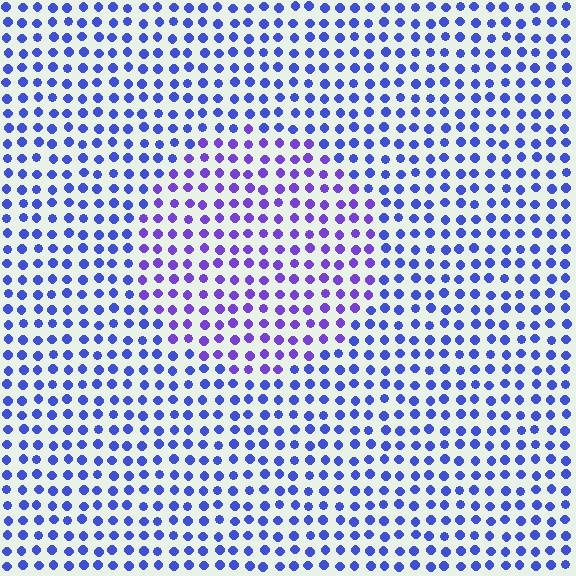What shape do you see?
I see a circle.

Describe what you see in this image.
The image is filled with small blue elements in a uniform arrangement. A circle-shaped region is visible where the elements are tinted to a slightly different hue, forming a subtle color boundary.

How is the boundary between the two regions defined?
The boundary is defined purely by a slight shift in hue (about 29 degrees). Spacing, size, and orientation are identical on both sides.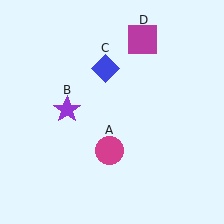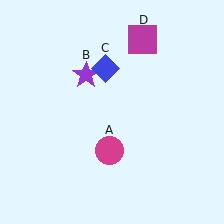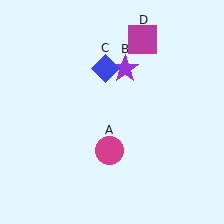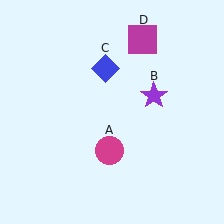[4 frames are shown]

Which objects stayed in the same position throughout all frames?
Magenta circle (object A) and blue diamond (object C) and magenta square (object D) remained stationary.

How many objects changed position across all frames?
1 object changed position: purple star (object B).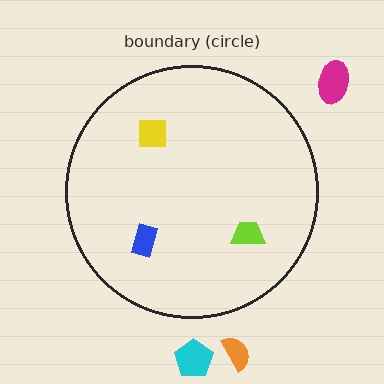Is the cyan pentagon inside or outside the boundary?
Outside.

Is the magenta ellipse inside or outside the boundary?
Outside.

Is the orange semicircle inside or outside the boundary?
Outside.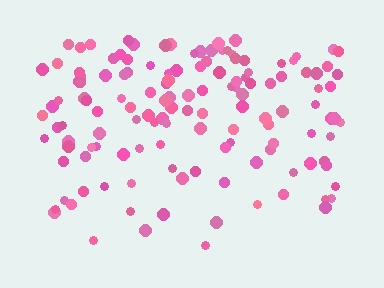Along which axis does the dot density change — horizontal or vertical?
Vertical.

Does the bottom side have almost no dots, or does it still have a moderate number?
Still a moderate number, just noticeably fewer than the top.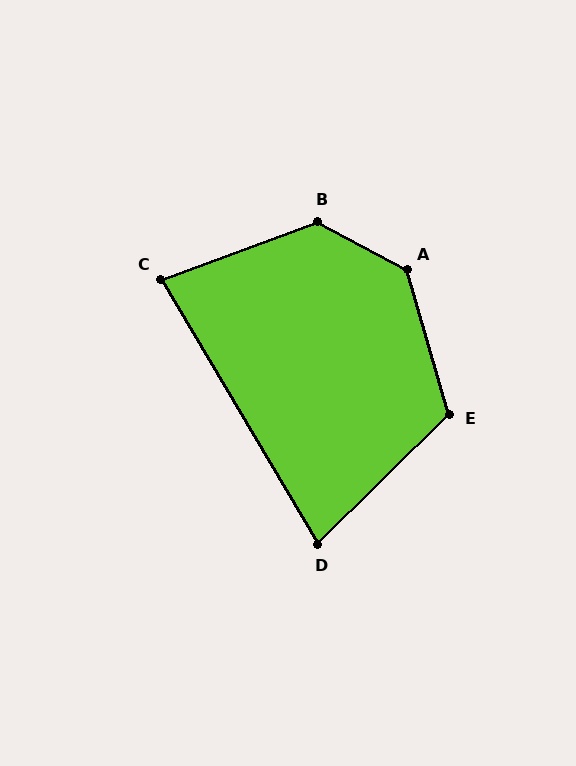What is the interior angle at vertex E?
Approximately 118 degrees (obtuse).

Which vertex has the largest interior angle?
A, at approximately 135 degrees.